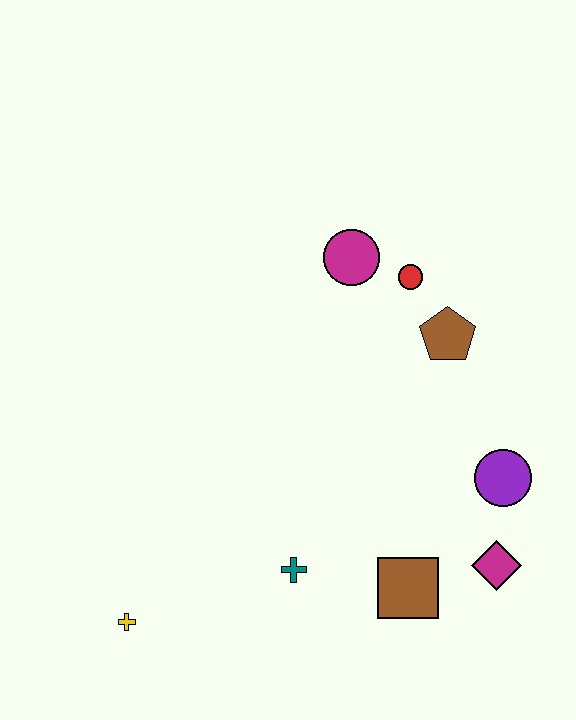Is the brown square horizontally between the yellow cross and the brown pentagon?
Yes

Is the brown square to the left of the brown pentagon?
Yes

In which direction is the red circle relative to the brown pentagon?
The red circle is above the brown pentagon.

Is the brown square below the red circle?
Yes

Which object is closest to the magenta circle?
The red circle is closest to the magenta circle.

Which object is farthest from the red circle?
The yellow cross is farthest from the red circle.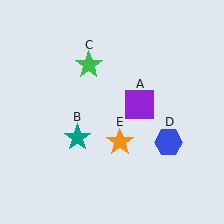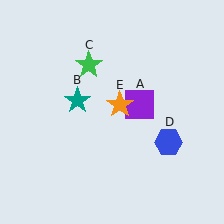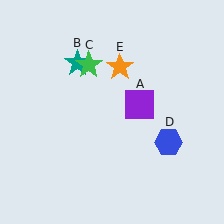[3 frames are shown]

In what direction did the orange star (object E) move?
The orange star (object E) moved up.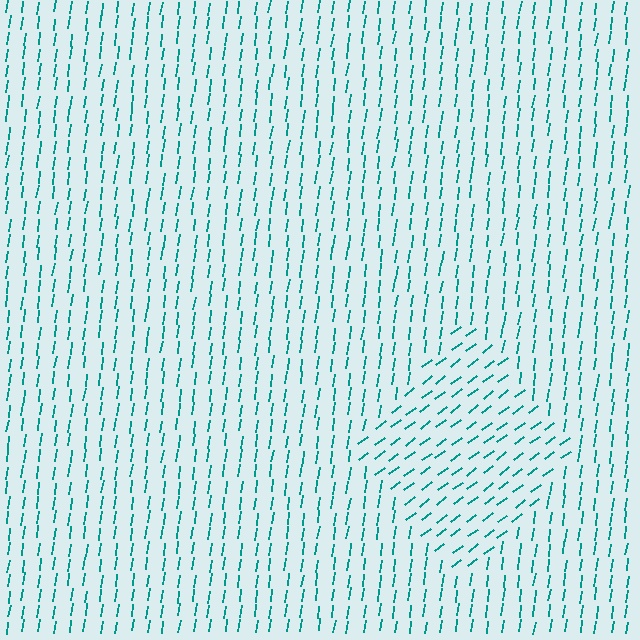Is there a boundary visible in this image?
Yes, there is a texture boundary formed by a change in line orientation.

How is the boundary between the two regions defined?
The boundary is defined purely by a change in line orientation (approximately 45 degrees difference). All lines are the same color and thickness.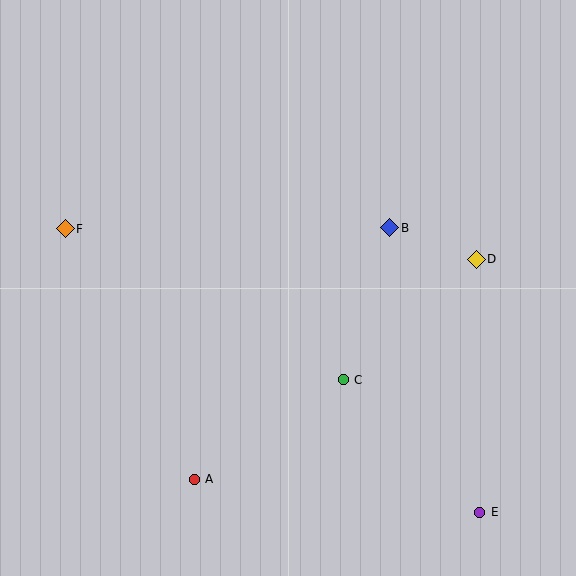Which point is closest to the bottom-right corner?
Point E is closest to the bottom-right corner.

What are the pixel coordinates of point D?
Point D is at (476, 259).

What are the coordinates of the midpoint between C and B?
The midpoint between C and B is at (366, 304).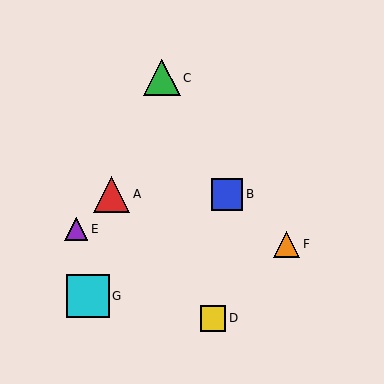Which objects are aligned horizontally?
Objects A, B are aligned horizontally.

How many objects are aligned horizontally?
2 objects (A, B) are aligned horizontally.